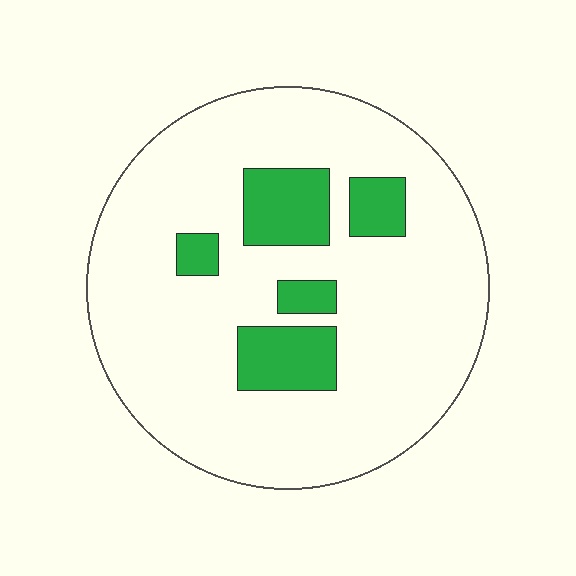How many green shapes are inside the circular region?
5.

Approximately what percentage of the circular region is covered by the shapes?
Approximately 15%.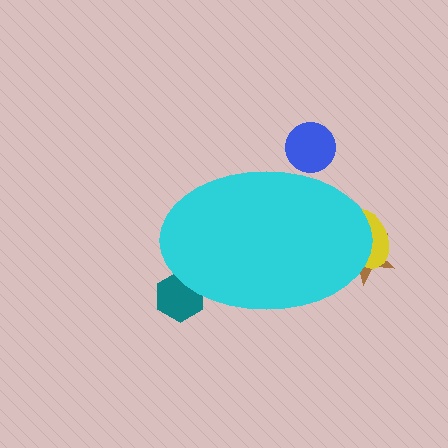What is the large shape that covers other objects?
A cyan ellipse.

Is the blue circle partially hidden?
Yes, the blue circle is partially hidden behind the cyan ellipse.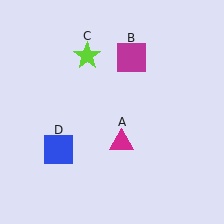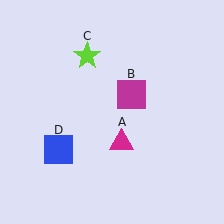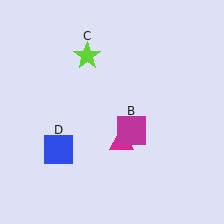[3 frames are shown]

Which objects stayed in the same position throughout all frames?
Magenta triangle (object A) and lime star (object C) and blue square (object D) remained stationary.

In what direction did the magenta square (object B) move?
The magenta square (object B) moved down.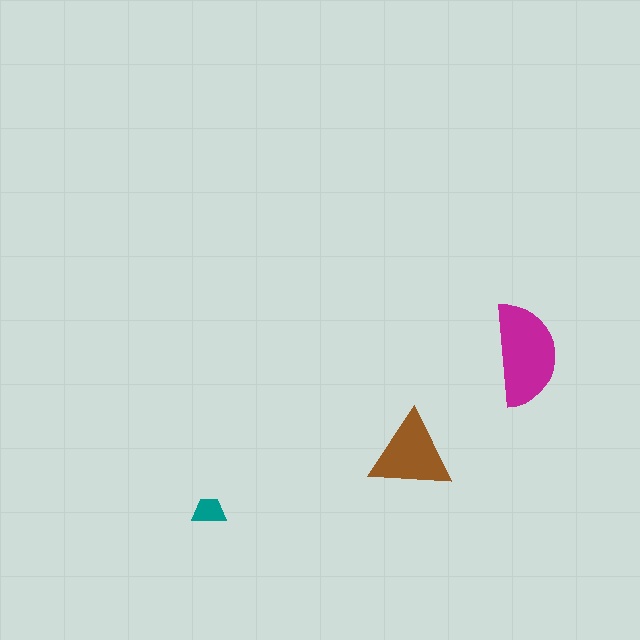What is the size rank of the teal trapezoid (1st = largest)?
3rd.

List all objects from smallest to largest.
The teal trapezoid, the brown triangle, the magenta semicircle.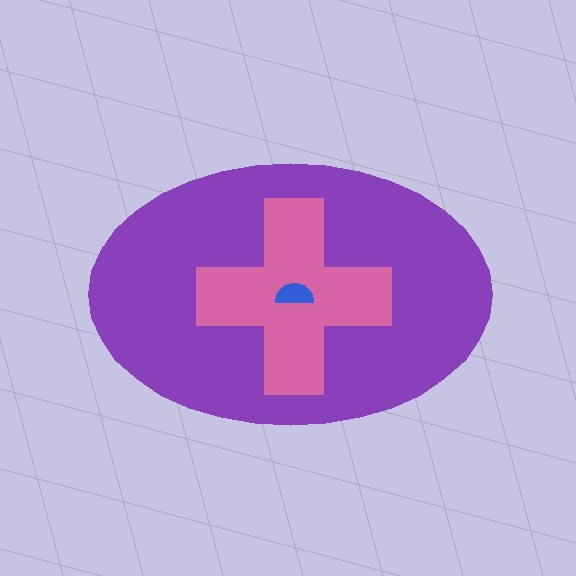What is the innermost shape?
The blue semicircle.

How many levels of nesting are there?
3.